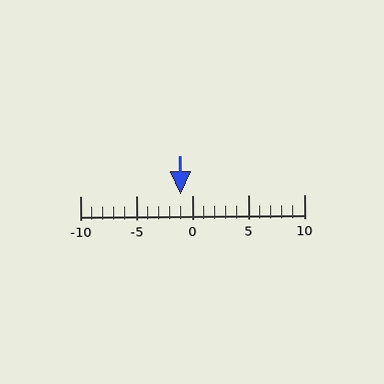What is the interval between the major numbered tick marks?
The major tick marks are spaced 5 units apart.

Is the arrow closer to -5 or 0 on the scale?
The arrow is closer to 0.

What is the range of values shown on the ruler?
The ruler shows values from -10 to 10.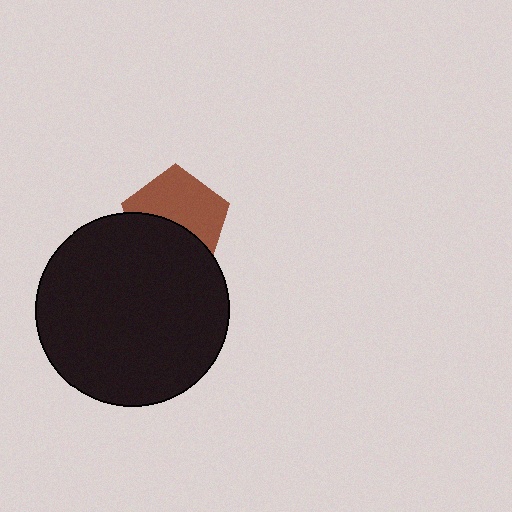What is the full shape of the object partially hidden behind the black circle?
The partially hidden object is a brown pentagon.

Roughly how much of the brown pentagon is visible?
About half of it is visible (roughly 57%).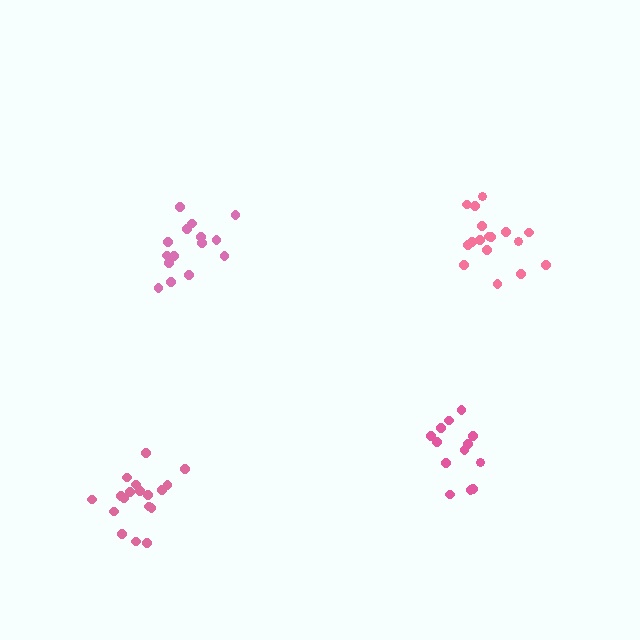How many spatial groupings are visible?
There are 4 spatial groupings.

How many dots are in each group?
Group 1: 15 dots, Group 2: 18 dots, Group 3: 17 dots, Group 4: 13 dots (63 total).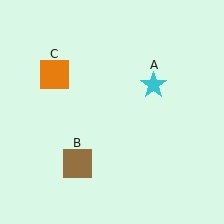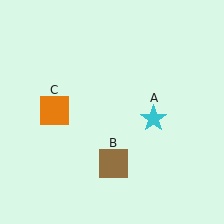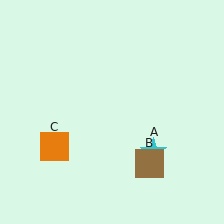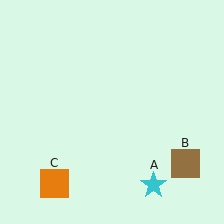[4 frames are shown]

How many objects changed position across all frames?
3 objects changed position: cyan star (object A), brown square (object B), orange square (object C).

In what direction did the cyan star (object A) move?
The cyan star (object A) moved down.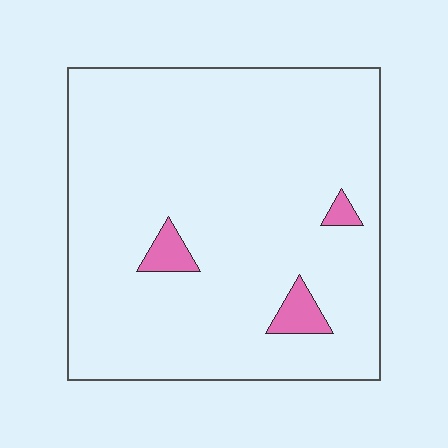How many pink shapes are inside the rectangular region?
3.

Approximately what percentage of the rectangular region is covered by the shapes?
Approximately 5%.